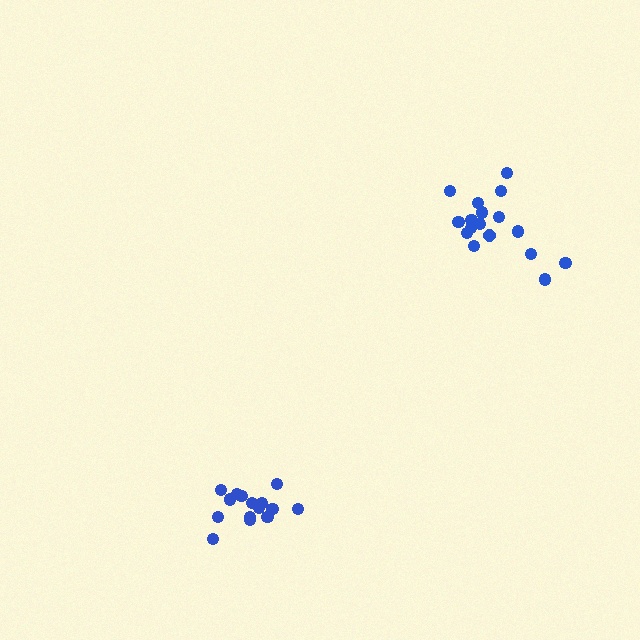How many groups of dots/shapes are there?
There are 2 groups.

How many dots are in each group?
Group 1: 15 dots, Group 2: 17 dots (32 total).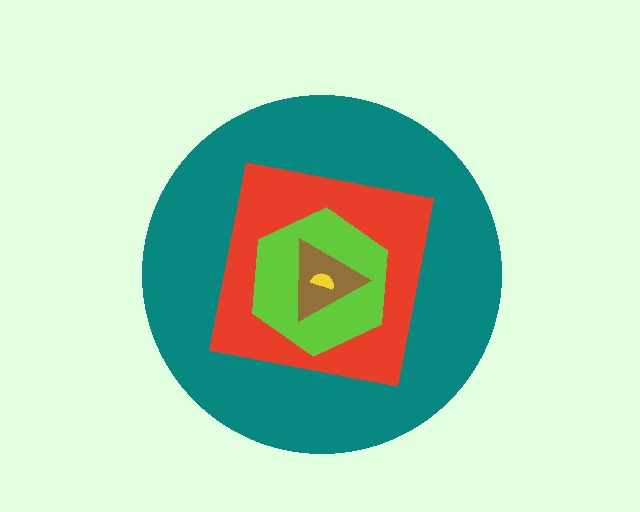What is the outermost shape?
The teal circle.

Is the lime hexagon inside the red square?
Yes.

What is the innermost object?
The yellow semicircle.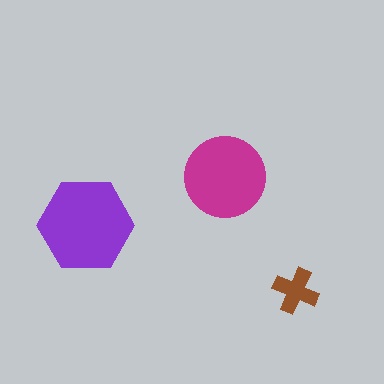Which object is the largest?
The purple hexagon.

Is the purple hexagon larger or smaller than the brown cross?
Larger.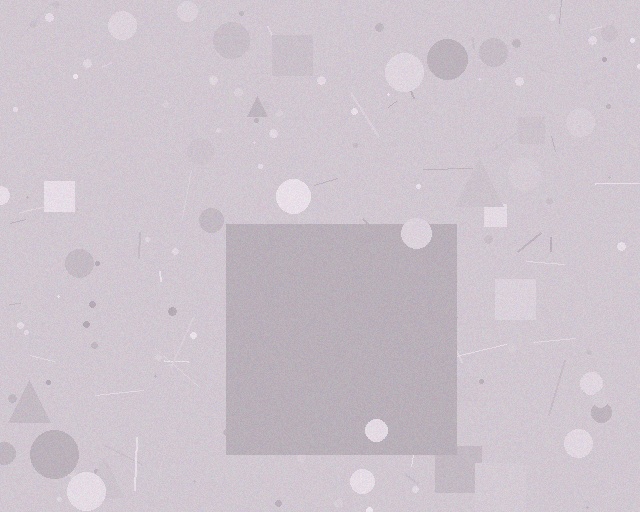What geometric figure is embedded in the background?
A square is embedded in the background.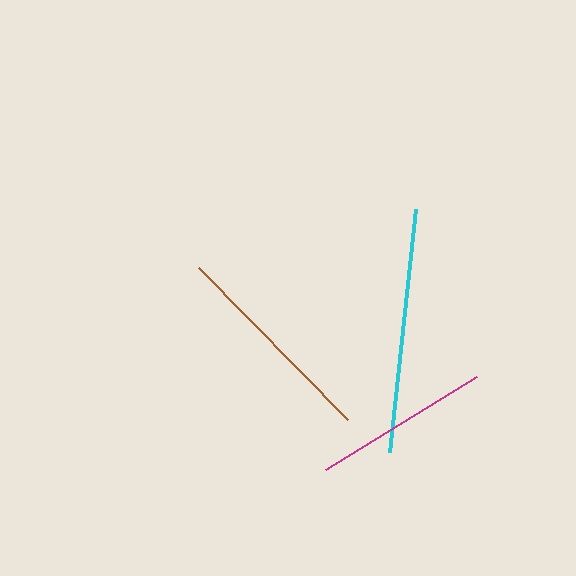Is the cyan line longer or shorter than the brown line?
The cyan line is longer than the brown line.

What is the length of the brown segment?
The brown segment is approximately 213 pixels long.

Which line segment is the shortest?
The magenta line is the shortest at approximately 177 pixels.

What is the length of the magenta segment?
The magenta segment is approximately 177 pixels long.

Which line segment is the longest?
The cyan line is the longest at approximately 244 pixels.